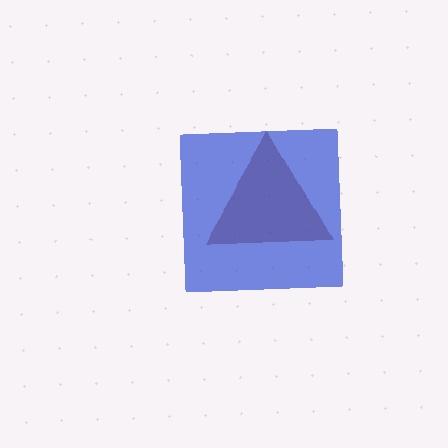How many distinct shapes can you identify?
There are 2 distinct shapes: a brown triangle, a blue square.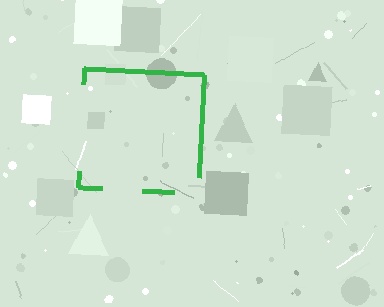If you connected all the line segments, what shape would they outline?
They would outline a square.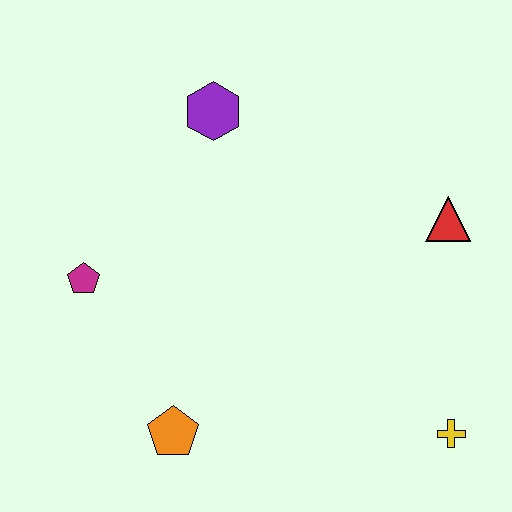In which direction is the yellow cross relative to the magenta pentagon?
The yellow cross is to the right of the magenta pentagon.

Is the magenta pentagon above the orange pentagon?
Yes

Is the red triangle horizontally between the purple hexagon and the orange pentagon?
No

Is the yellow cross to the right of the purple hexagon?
Yes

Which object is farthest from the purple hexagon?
The yellow cross is farthest from the purple hexagon.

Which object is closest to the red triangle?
The yellow cross is closest to the red triangle.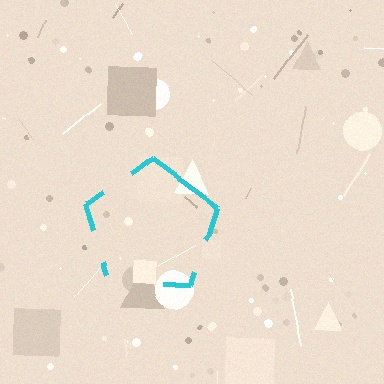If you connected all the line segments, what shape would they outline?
They would outline a pentagon.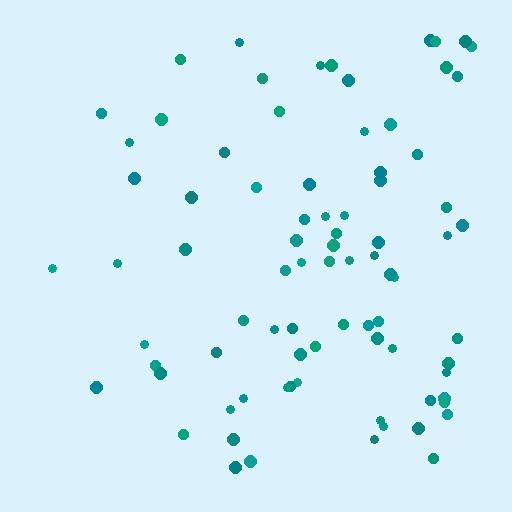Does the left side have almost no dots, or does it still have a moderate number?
Still a moderate number, just noticeably fewer than the right.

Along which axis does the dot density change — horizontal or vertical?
Horizontal.